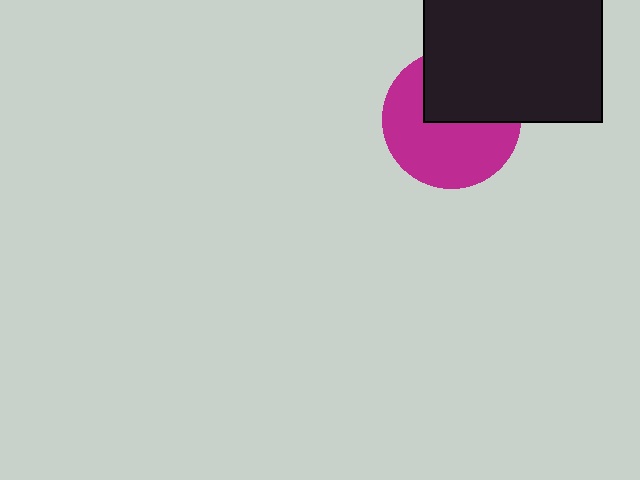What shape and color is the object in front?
The object in front is a black rectangle.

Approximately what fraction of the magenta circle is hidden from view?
Roughly 40% of the magenta circle is hidden behind the black rectangle.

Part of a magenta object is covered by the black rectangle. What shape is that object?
It is a circle.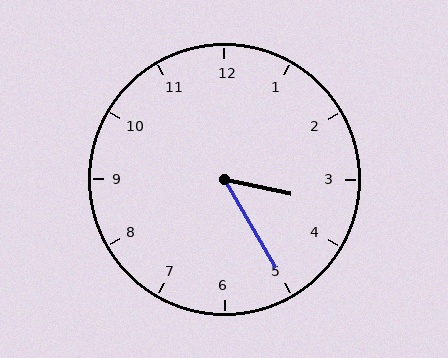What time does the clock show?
3:25.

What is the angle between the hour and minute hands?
Approximately 48 degrees.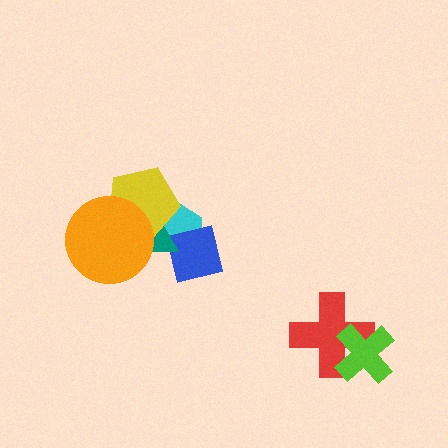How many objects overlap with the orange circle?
2 objects overlap with the orange circle.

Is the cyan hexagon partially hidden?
Yes, it is partially covered by another shape.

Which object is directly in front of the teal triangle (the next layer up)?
The yellow pentagon is directly in front of the teal triangle.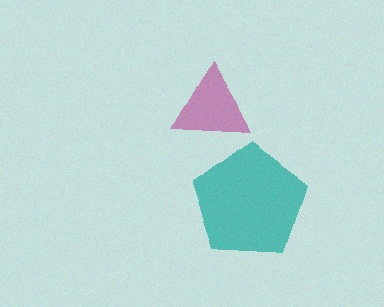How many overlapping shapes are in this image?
There are 2 overlapping shapes in the image.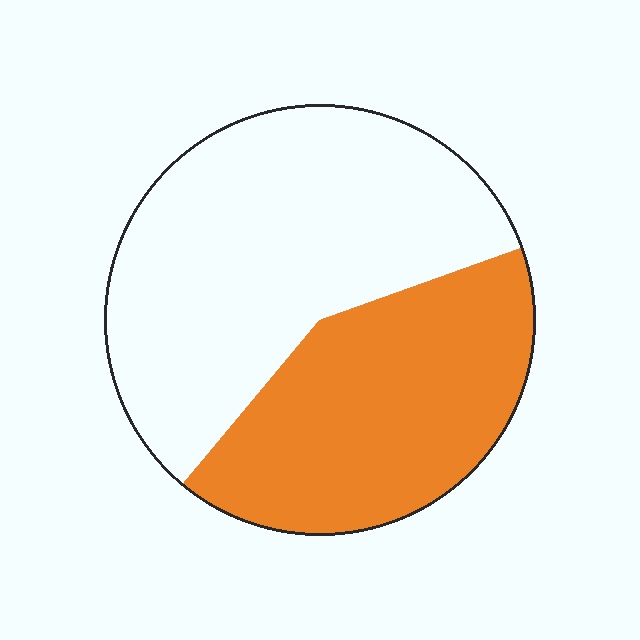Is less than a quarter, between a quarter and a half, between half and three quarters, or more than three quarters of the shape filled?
Between a quarter and a half.